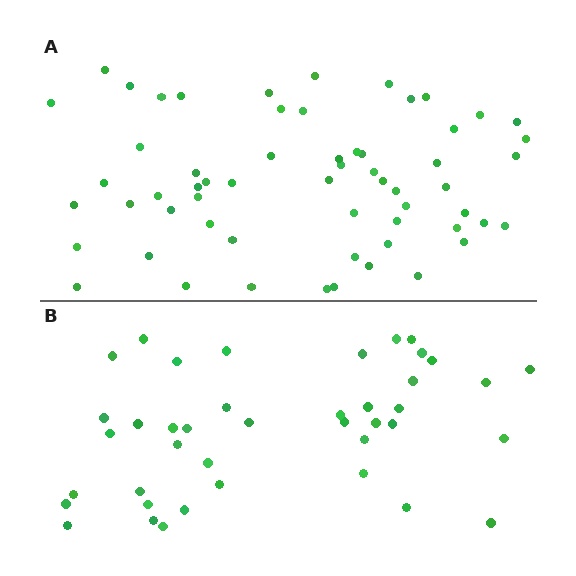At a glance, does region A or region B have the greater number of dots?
Region A (the top region) has more dots.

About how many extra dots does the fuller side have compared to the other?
Region A has approximately 20 more dots than region B.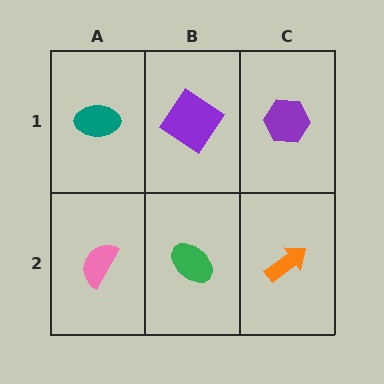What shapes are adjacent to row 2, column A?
A teal ellipse (row 1, column A), a green ellipse (row 2, column B).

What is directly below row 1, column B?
A green ellipse.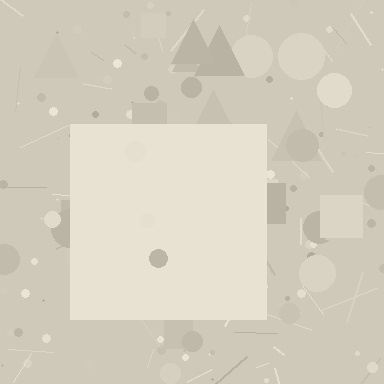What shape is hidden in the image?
A square is hidden in the image.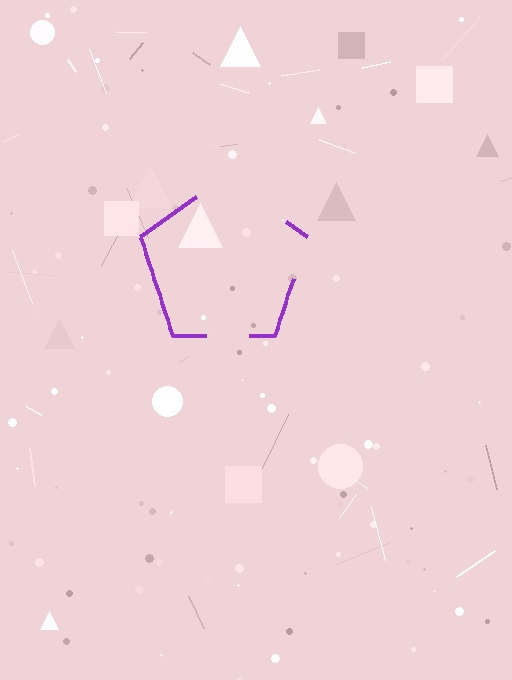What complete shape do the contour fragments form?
The contour fragments form a pentagon.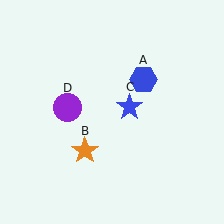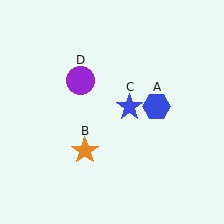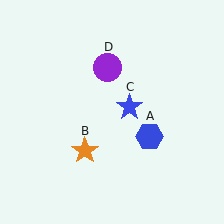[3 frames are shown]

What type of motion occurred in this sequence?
The blue hexagon (object A), purple circle (object D) rotated clockwise around the center of the scene.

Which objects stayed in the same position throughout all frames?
Orange star (object B) and blue star (object C) remained stationary.